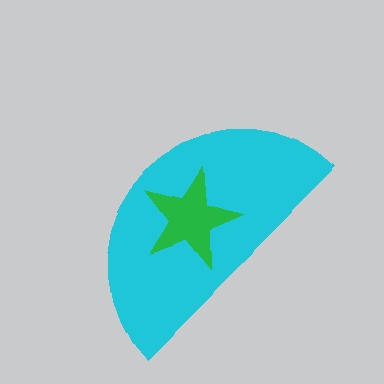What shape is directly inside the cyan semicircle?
The green star.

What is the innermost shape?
The green star.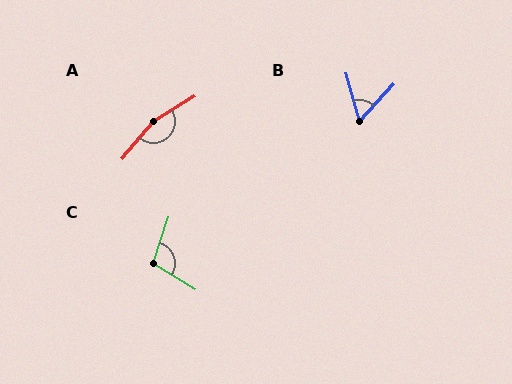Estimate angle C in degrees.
Approximately 104 degrees.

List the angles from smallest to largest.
B (58°), C (104°), A (161°).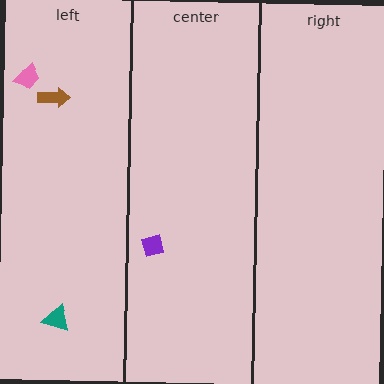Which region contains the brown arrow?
The left region.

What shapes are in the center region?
The purple square.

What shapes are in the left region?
The pink trapezoid, the brown arrow, the teal triangle.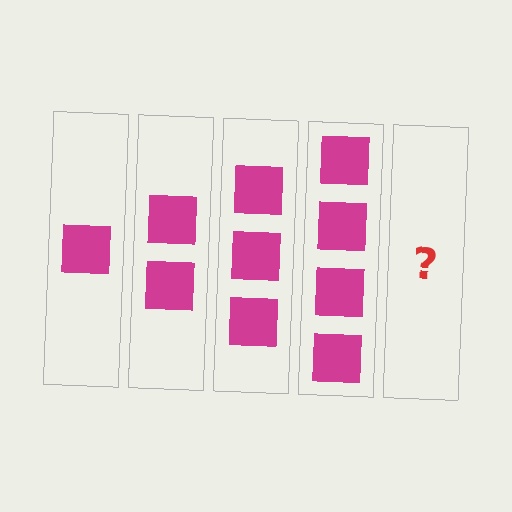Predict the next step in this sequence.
The next step is 5 squares.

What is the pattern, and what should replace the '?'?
The pattern is that each step adds one more square. The '?' should be 5 squares.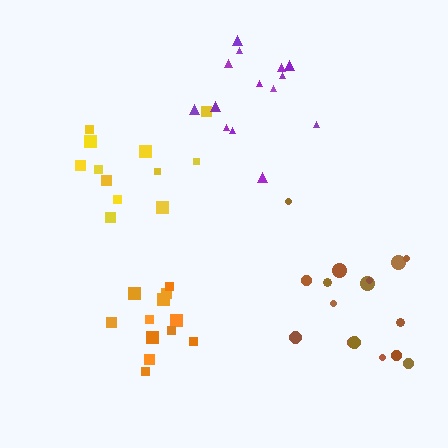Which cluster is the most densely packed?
Orange.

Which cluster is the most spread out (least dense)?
Yellow.